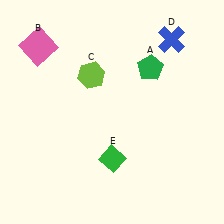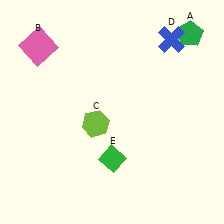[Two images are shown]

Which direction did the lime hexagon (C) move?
The lime hexagon (C) moved down.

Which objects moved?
The objects that moved are: the green pentagon (A), the lime hexagon (C).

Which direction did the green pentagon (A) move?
The green pentagon (A) moved right.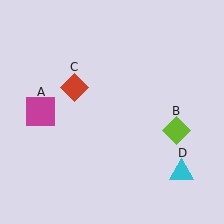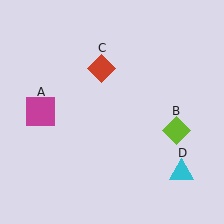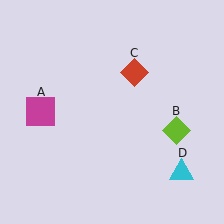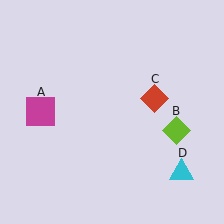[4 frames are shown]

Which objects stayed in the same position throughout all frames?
Magenta square (object A) and lime diamond (object B) and cyan triangle (object D) remained stationary.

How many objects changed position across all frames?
1 object changed position: red diamond (object C).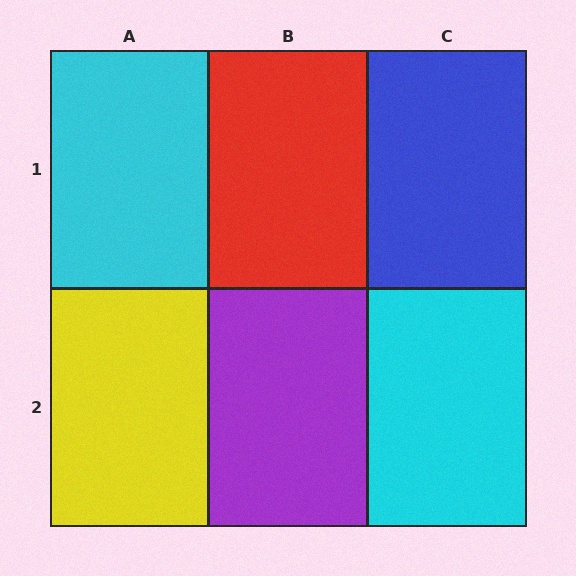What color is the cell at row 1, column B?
Red.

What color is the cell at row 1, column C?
Blue.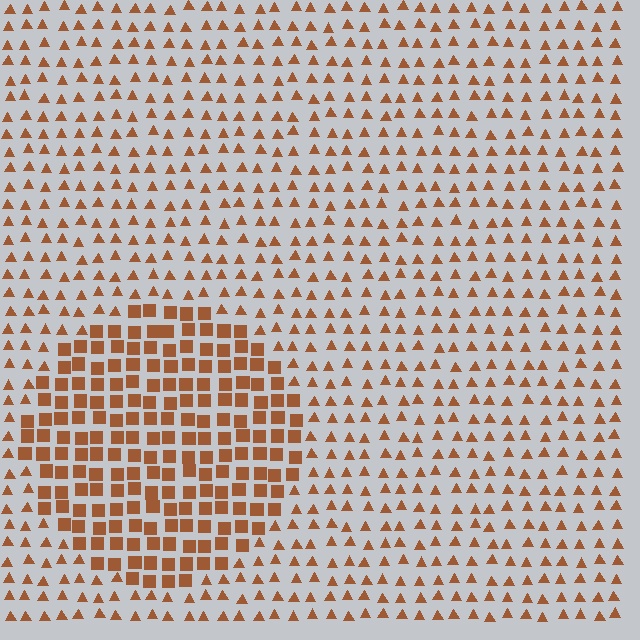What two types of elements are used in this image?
The image uses squares inside the circle region and triangles outside it.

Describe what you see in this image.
The image is filled with small brown elements arranged in a uniform grid. A circle-shaped region contains squares, while the surrounding area contains triangles. The boundary is defined purely by the change in element shape.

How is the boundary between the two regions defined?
The boundary is defined by a change in element shape: squares inside vs. triangles outside. All elements share the same color and spacing.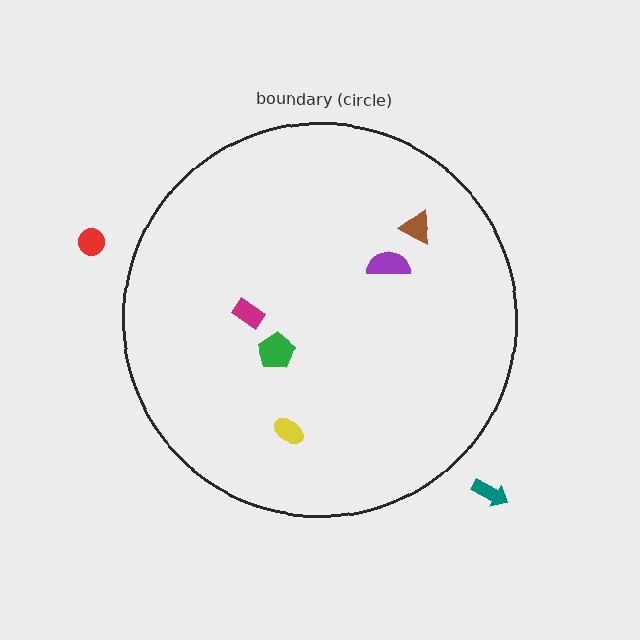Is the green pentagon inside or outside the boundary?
Inside.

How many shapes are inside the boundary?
5 inside, 2 outside.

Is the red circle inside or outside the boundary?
Outside.